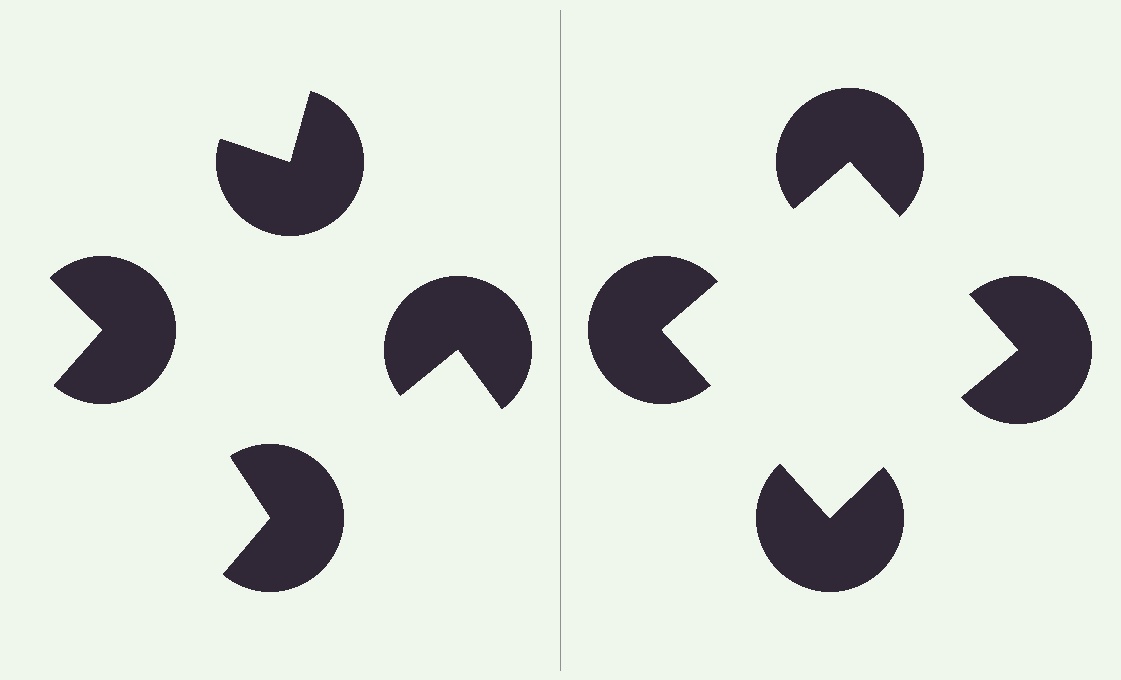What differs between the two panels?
The pac-man discs are positioned identically on both sides; only the wedge orientations differ. On the right they align to a square; on the left they are misaligned.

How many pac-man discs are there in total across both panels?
8 — 4 on each side.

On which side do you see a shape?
An illusory square appears on the right side. On the left side the wedge cuts are rotated, so no coherent shape forms.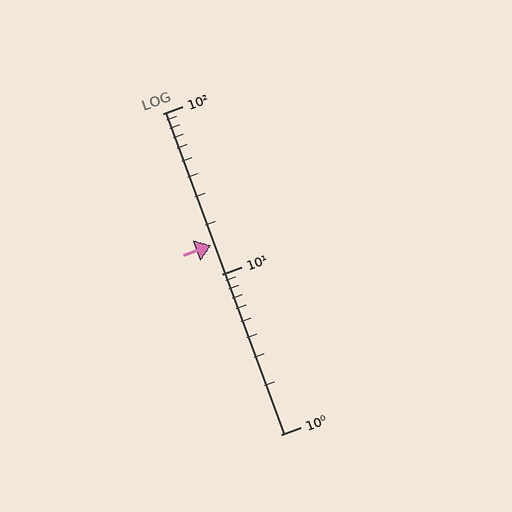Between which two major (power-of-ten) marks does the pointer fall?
The pointer is between 10 and 100.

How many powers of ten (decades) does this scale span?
The scale spans 2 decades, from 1 to 100.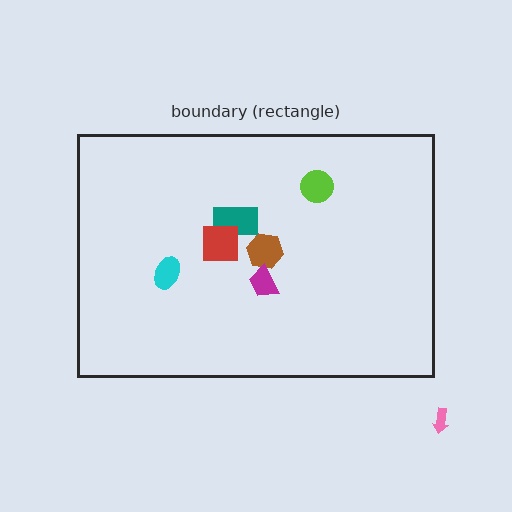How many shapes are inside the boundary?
6 inside, 1 outside.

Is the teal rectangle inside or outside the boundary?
Inside.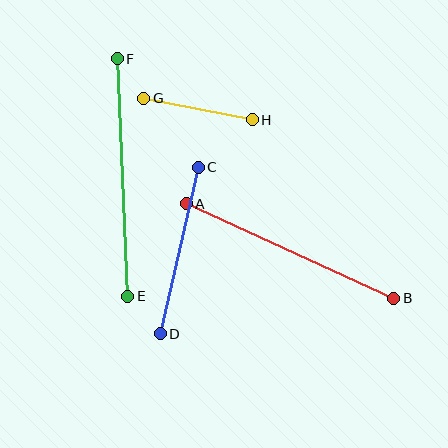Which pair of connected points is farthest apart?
Points E and F are farthest apart.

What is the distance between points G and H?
The distance is approximately 110 pixels.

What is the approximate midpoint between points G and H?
The midpoint is at approximately (198, 109) pixels.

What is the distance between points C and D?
The distance is approximately 171 pixels.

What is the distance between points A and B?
The distance is approximately 228 pixels.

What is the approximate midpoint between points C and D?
The midpoint is at approximately (179, 250) pixels.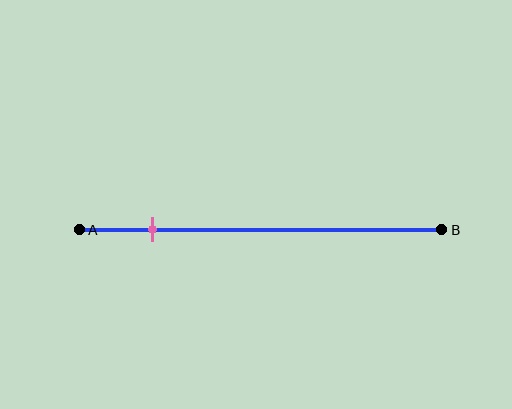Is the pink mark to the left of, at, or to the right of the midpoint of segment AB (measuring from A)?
The pink mark is to the left of the midpoint of segment AB.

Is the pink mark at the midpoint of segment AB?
No, the mark is at about 20% from A, not at the 50% midpoint.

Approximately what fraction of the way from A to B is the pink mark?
The pink mark is approximately 20% of the way from A to B.